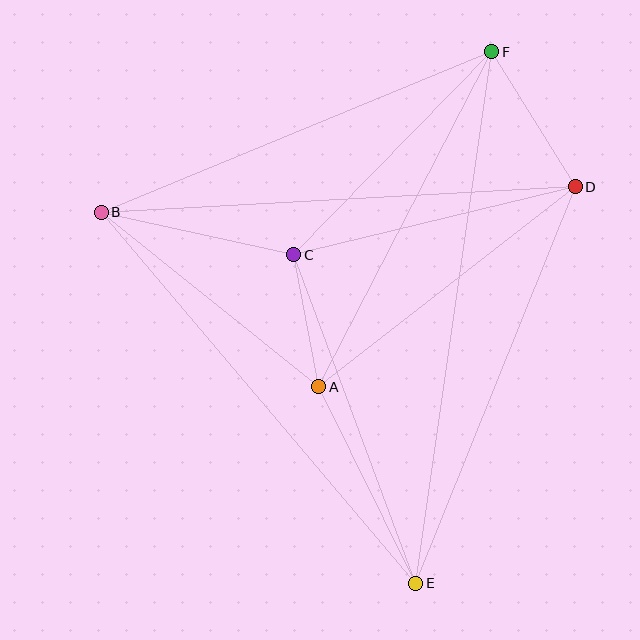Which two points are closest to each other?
Points A and C are closest to each other.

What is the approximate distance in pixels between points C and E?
The distance between C and E is approximately 350 pixels.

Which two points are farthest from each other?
Points E and F are farthest from each other.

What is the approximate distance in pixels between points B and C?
The distance between B and C is approximately 197 pixels.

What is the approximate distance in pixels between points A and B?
The distance between A and B is approximately 279 pixels.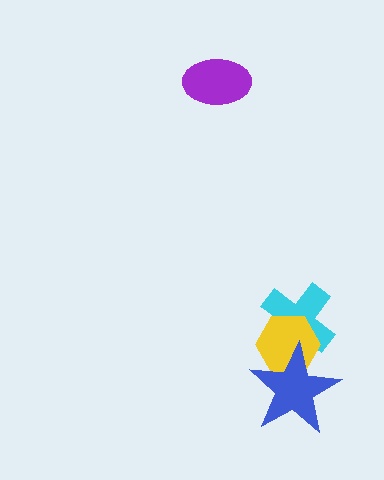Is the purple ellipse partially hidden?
No, no other shape covers it.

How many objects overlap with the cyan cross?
2 objects overlap with the cyan cross.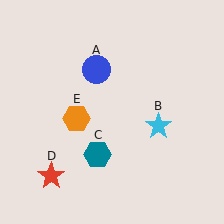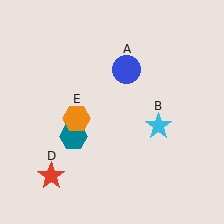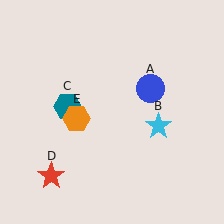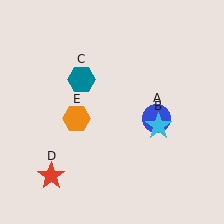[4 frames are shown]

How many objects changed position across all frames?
2 objects changed position: blue circle (object A), teal hexagon (object C).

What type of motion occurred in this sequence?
The blue circle (object A), teal hexagon (object C) rotated clockwise around the center of the scene.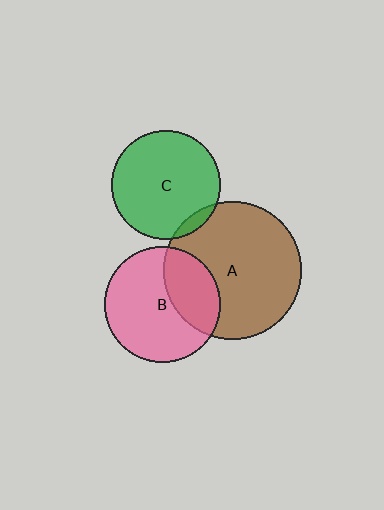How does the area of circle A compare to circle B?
Approximately 1.4 times.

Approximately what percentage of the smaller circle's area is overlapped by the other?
Approximately 5%.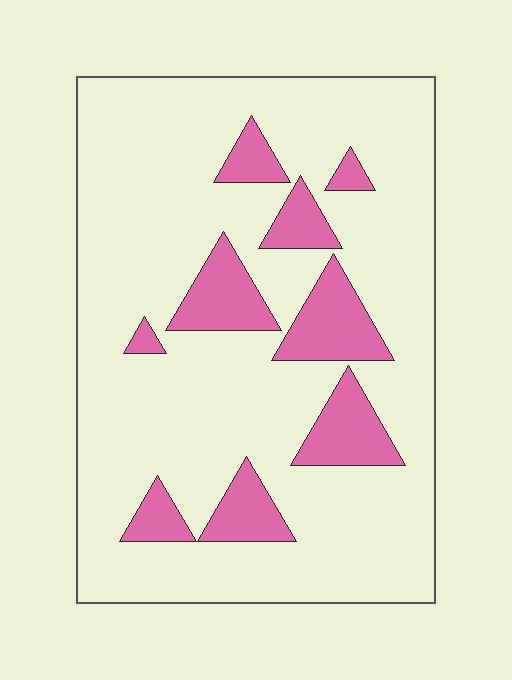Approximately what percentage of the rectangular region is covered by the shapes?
Approximately 20%.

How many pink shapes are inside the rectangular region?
9.